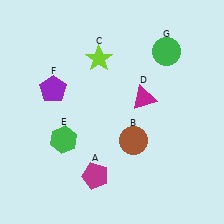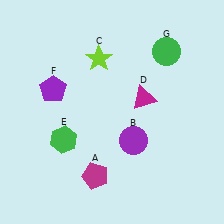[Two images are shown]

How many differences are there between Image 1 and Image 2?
There is 1 difference between the two images.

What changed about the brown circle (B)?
In Image 1, B is brown. In Image 2, it changed to purple.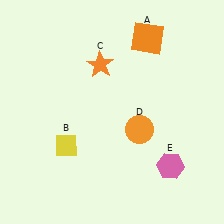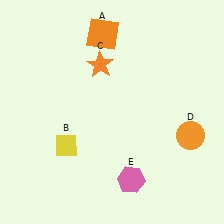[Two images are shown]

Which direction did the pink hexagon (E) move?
The pink hexagon (E) moved left.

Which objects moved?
The objects that moved are: the orange square (A), the orange circle (D), the pink hexagon (E).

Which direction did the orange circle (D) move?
The orange circle (D) moved right.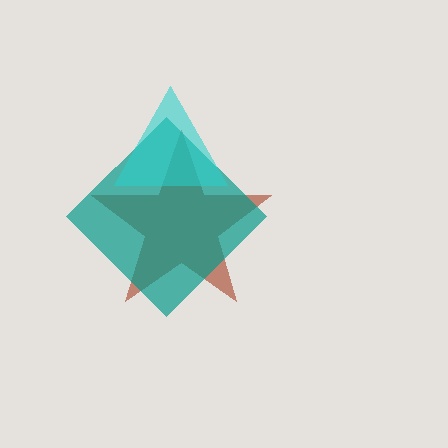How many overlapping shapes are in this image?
There are 3 overlapping shapes in the image.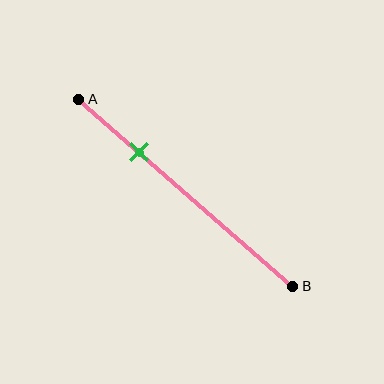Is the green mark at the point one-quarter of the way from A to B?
No, the mark is at about 30% from A, not at the 25% one-quarter point.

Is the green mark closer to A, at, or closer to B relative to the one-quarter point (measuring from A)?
The green mark is closer to point B than the one-quarter point of segment AB.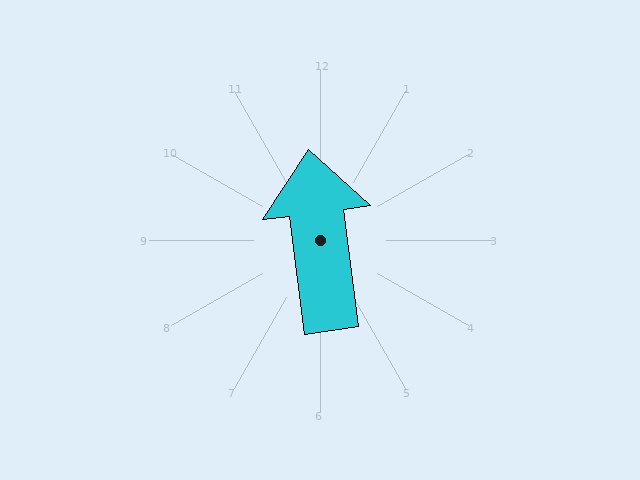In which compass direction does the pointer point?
North.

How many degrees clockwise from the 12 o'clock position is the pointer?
Approximately 353 degrees.